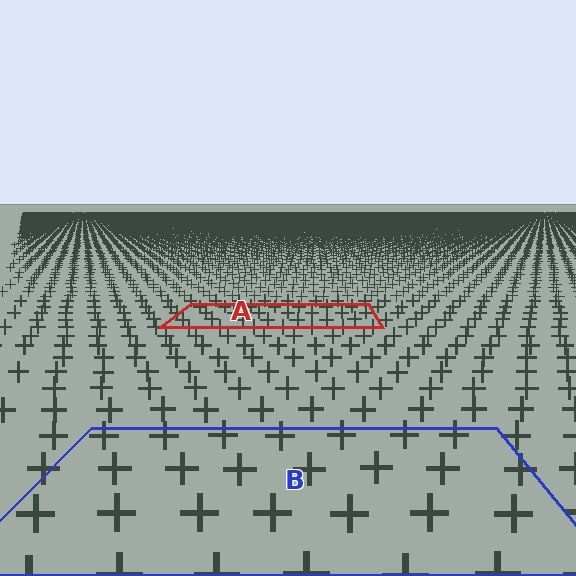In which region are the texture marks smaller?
The texture marks are smaller in region A, because it is farther away.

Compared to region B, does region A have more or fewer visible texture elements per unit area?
Region A has more texture elements per unit area — they are packed more densely because it is farther away.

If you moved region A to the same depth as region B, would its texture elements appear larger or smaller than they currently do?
They would appear larger. At a closer depth, the same texture elements are projected at a bigger on-screen size.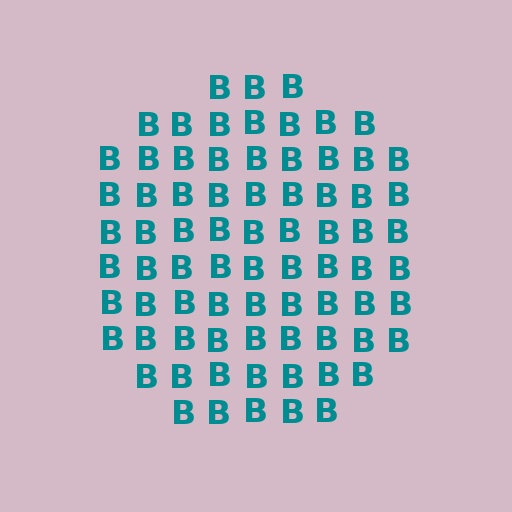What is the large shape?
The large shape is a circle.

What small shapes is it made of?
It is made of small letter B's.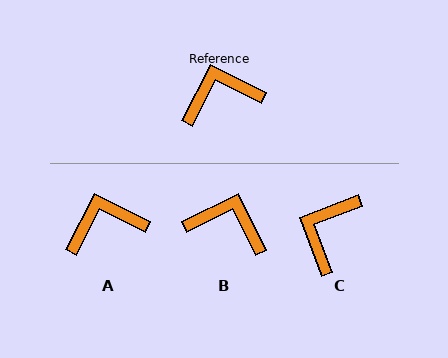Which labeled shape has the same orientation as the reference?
A.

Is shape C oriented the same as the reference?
No, it is off by about 47 degrees.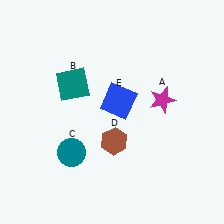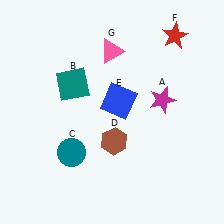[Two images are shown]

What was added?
A red star (F), a pink triangle (G) were added in Image 2.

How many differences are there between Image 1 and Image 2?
There are 2 differences between the two images.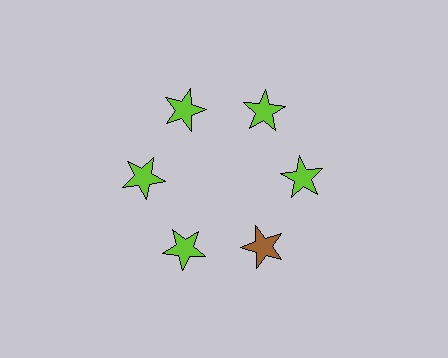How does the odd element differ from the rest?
It has a different color: brown instead of lime.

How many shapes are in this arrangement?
There are 6 shapes arranged in a ring pattern.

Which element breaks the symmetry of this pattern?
The brown star at roughly the 5 o'clock position breaks the symmetry. All other shapes are lime stars.